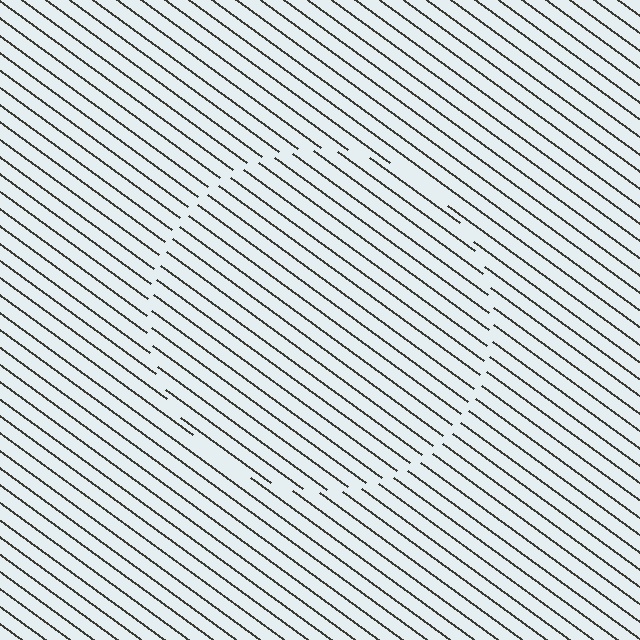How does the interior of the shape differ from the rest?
The interior of the shape contains the same grating, shifted by half a period — the contour is defined by the phase discontinuity where line-ends from the inner and outer gratings abut.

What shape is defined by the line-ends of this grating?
An illusory circle. The interior of the shape contains the same grating, shifted by half a period — the contour is defined by the phase discontinuity where line-ends from the inner and outer gratings abut.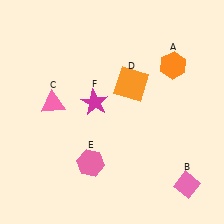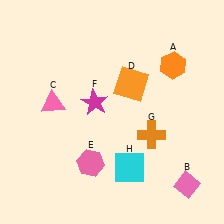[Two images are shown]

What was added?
An orange cross (G), a cyan square (H) were added in Image 2.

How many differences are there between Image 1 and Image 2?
There are 2 differences between the two images.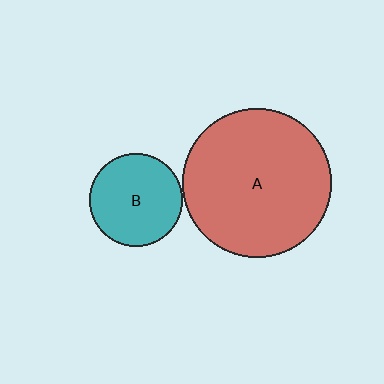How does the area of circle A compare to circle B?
Approximately 2.5 times.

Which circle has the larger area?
Circle A (red).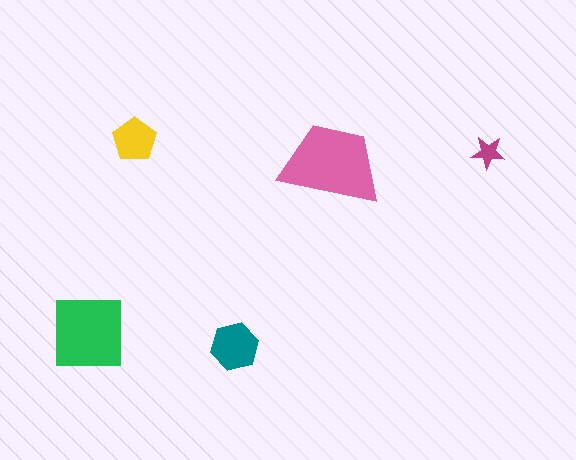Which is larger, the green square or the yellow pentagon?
The green square.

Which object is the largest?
The pink trapezoid.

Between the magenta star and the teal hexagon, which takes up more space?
The teal hexagon.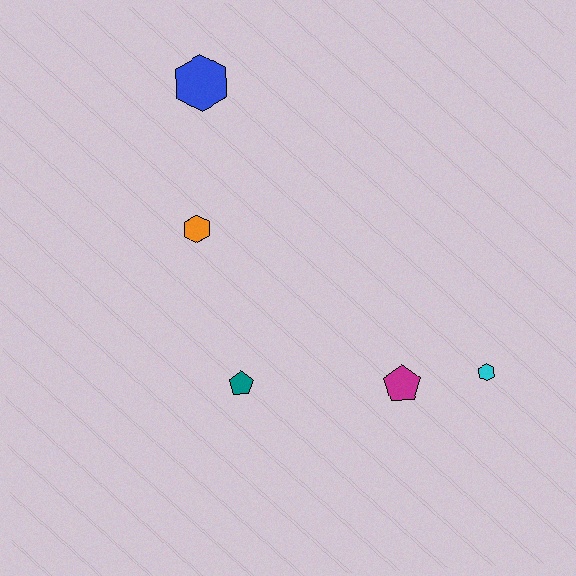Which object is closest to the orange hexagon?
The blue hexagon is closest to the orange hexagon.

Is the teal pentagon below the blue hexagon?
Yes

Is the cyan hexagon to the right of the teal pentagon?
Yes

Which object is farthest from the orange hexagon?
The cyan hexagon is farthest from the orange hexagon.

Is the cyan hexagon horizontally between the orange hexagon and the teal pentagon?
No